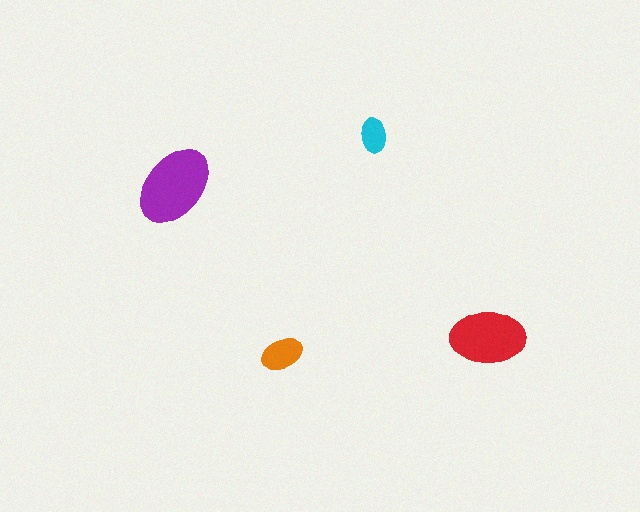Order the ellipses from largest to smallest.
the purple one, the red one, the orange one, the cyan one.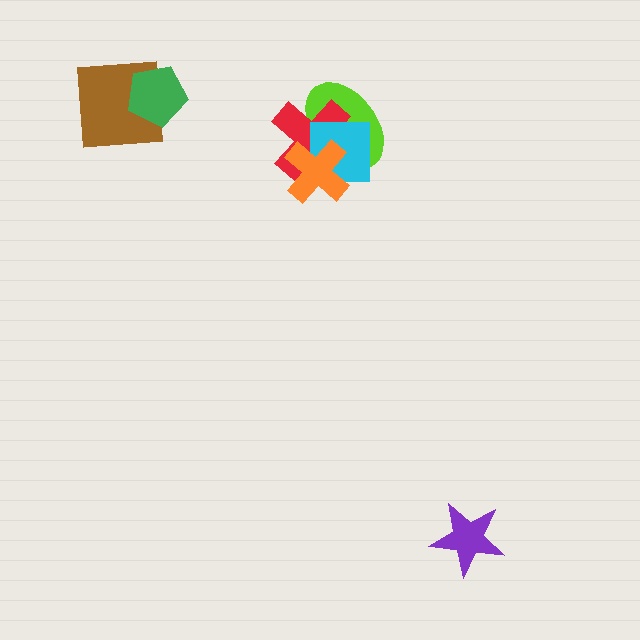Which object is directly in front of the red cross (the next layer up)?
The cyan square is directly in front of the red cross.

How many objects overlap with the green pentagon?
1 object overlaps with the green pentagon.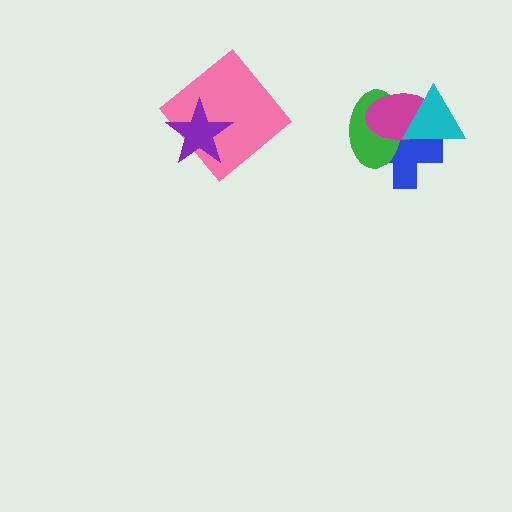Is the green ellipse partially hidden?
Yes, it is partially covered by another shape.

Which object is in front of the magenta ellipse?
The cyan triangle is in front of the magenta ellipse.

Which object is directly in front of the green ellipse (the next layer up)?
The magenta ellipse is directly in front of the green ellipse.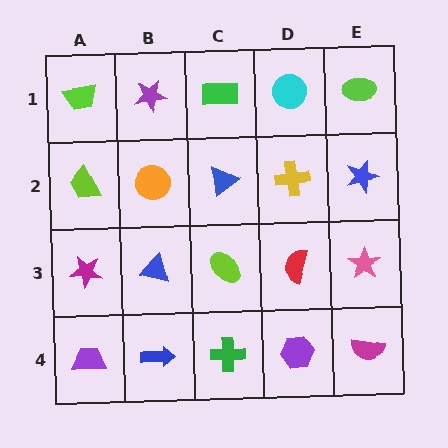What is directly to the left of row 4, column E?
A purple hexagon.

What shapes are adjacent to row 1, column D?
A yellow cross (row 2, column D), a green rectangle (row 1, column C), a lime ellipse (row 1, column E).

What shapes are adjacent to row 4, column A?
A magenta star (row 3, column A), a blue arrow (row 4, column B).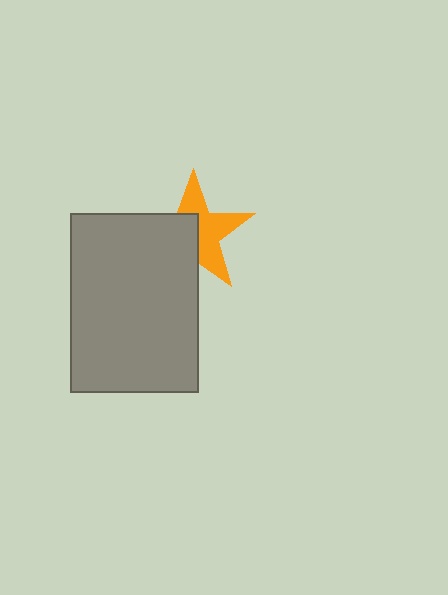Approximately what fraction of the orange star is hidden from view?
Roughly 48% of the orange star is hidden behind the gray rectangle.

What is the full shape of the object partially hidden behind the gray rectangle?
The partially hidden object is an orange star.